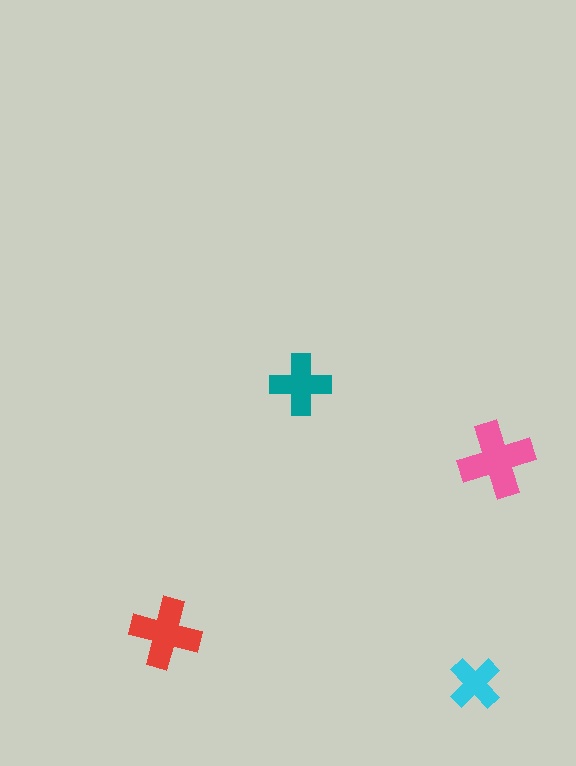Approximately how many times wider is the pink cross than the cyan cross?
About 1.5 times wider.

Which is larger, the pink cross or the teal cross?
The pink one.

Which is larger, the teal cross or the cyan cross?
The teal one.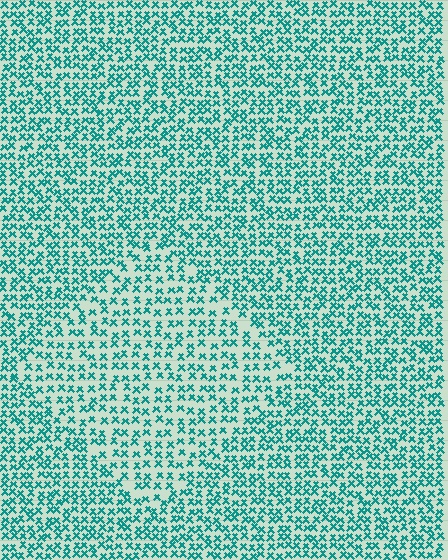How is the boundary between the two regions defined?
The boundary is defined by a change in element density (approximately 1.5x ratio). All elements are the same color, size, and shape.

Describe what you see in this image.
The image contains small teal elements arranged at two different densities. A diamond-shaped region is visible where the elements are less densely packed than the surrounding area.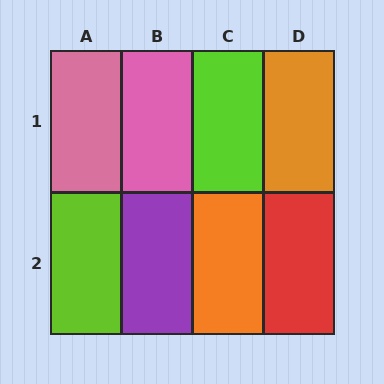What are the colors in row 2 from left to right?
Lime, purple, orange, red.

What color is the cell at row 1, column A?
Pink.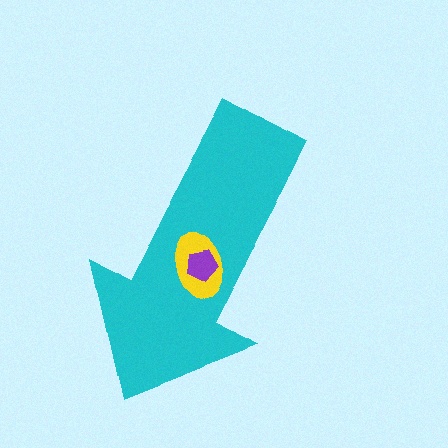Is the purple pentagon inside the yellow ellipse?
Yes.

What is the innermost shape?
The purple pentagon.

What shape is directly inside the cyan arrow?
The yellow ellipse.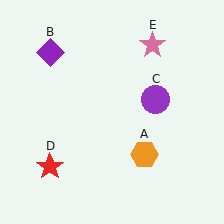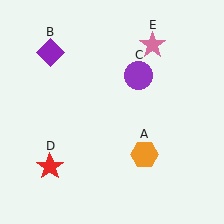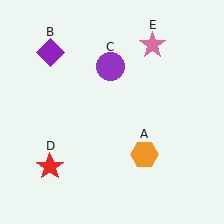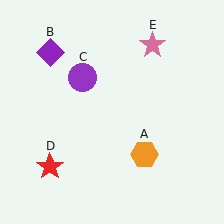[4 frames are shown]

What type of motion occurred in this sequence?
The purple circle (object C) rotated counterclockwise around the center of the scene.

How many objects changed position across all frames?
1 object changed position: purple circle (object C).